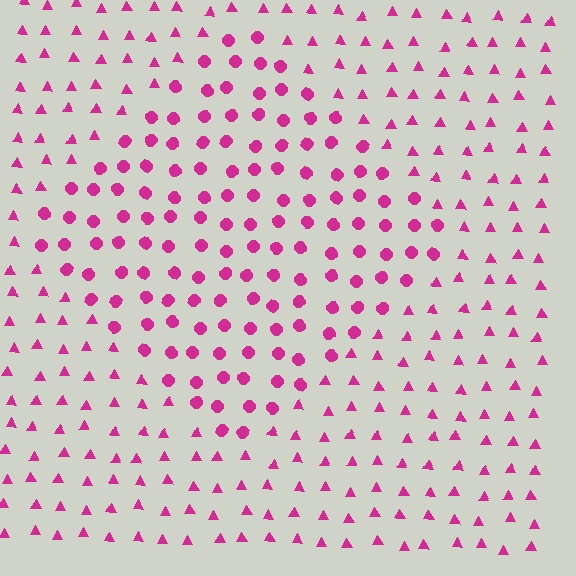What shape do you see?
I see a diamond.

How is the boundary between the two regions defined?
The boundary is defined by a change in element shape: circles inside vs. triangles outside. All elements share the same color and spacing.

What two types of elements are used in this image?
The image uses circles inside the diamond region and triangles outside it.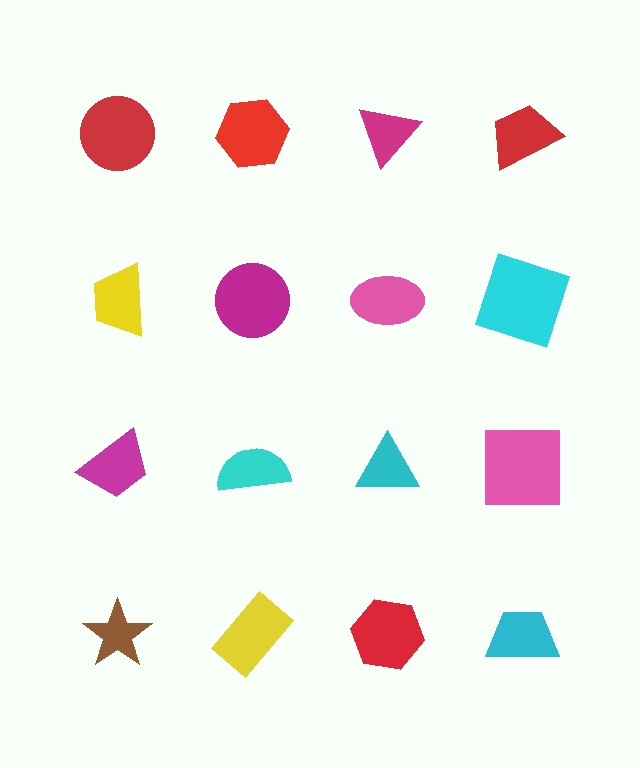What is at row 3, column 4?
A pink square.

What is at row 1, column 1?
A red circle.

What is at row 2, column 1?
A yellow trapezoid.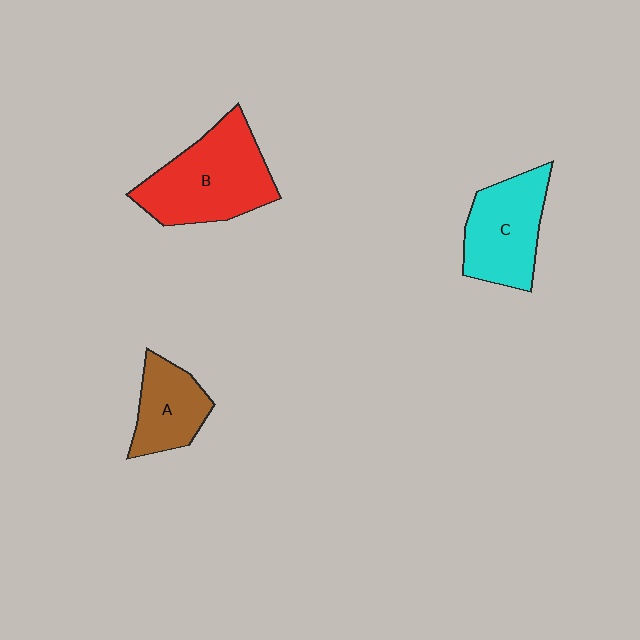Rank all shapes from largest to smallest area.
From largest to smallest: B (red), C (cyan), A (brown).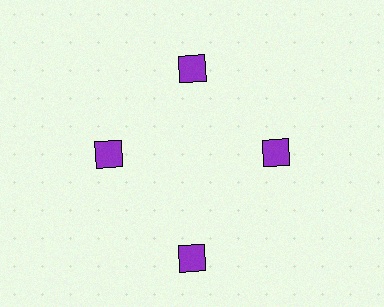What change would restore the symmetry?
The symmetry would be restored by moving it inward, back onto the ring so that all 4 diamonds sit at equal angles and equal distance from the center.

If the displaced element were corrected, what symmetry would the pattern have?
It would have 4-fold rotational symmetry — the pattern would map onto itself every 90 degrees.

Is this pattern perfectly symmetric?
No. The 4 purple diamonds are arranged in a ring, but one element near the 6 o'clock position is pushed outward from the center, breaking the 4-fold rotational symmetry.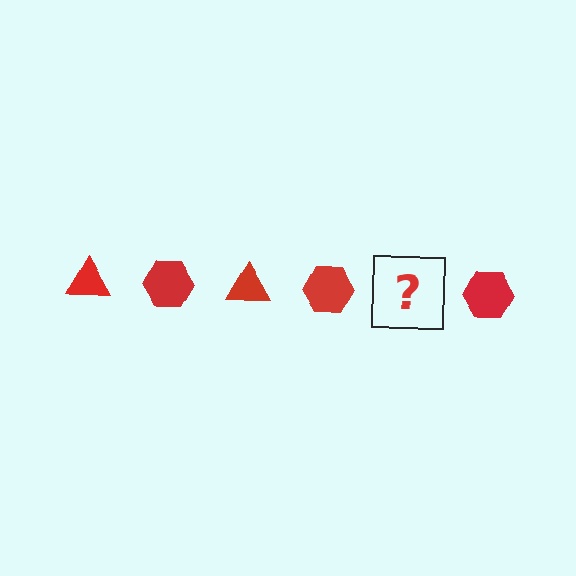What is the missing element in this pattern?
The missing element is a red triangle.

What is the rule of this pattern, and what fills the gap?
The rule is that the pattern cycles through triangle, hexagon shapes in red. The gap should be filled with a red triangle.